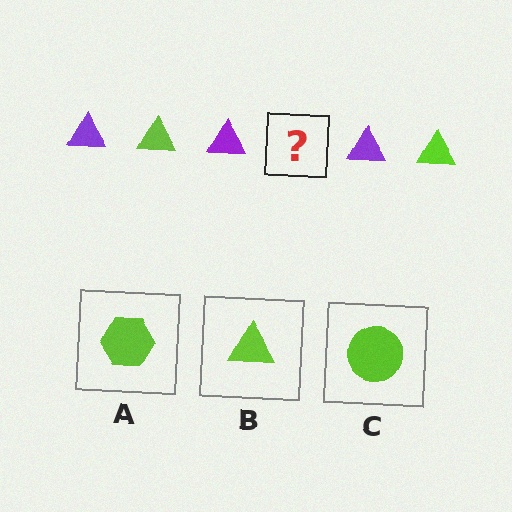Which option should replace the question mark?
Option B.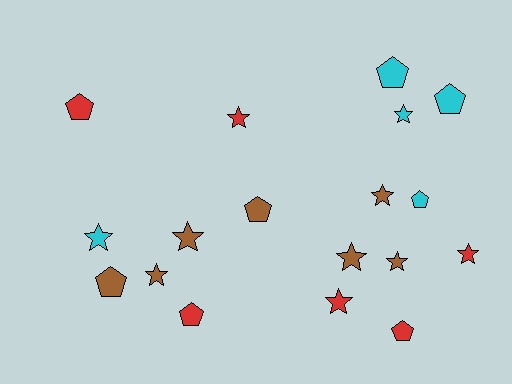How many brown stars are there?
There are 5 brown stars.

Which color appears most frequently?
Brown, with 7 objects.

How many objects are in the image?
There are 18 objects.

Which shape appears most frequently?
Star, with 10 objects.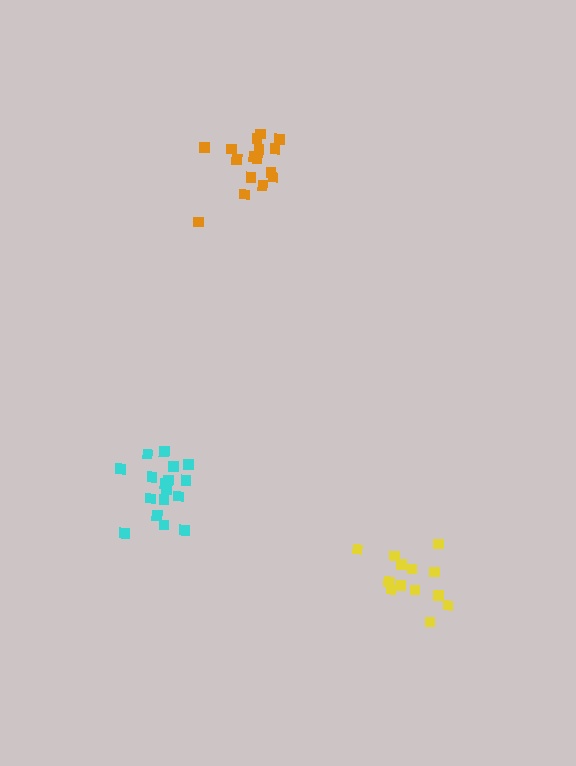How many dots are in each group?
Group 1: 13 dots, Group 2: 16 dots, Group 3: 17 dots (46 total).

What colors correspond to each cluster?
The clusters are colored: yellow, orange, cyan.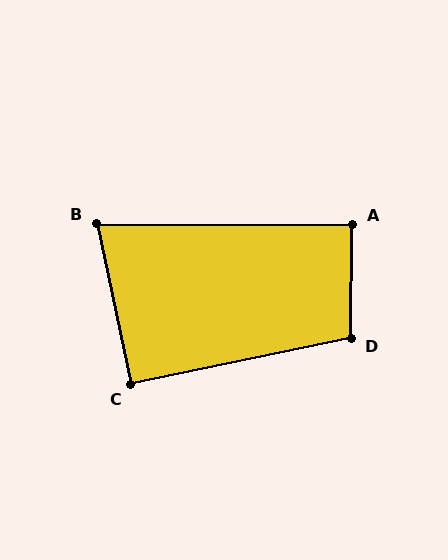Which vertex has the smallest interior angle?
B, at approximately 78 degrees.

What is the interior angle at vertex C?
Approximately 90 degrees (approximately right).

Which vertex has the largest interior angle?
D, at approximately 102 degrees.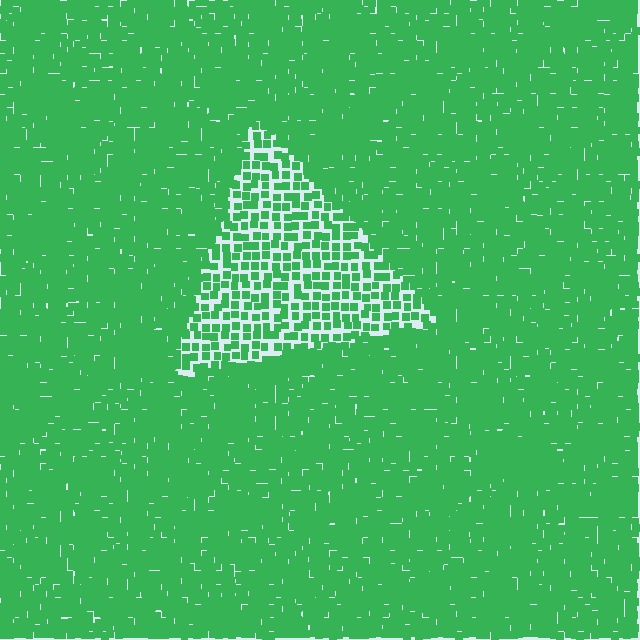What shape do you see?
I see a triangle.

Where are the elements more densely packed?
The elements are more densely packed outside the triangle boundary.